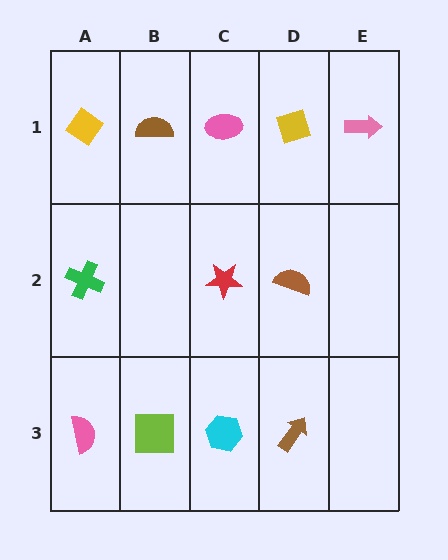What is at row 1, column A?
A yellow diamond.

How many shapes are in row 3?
4 shapes.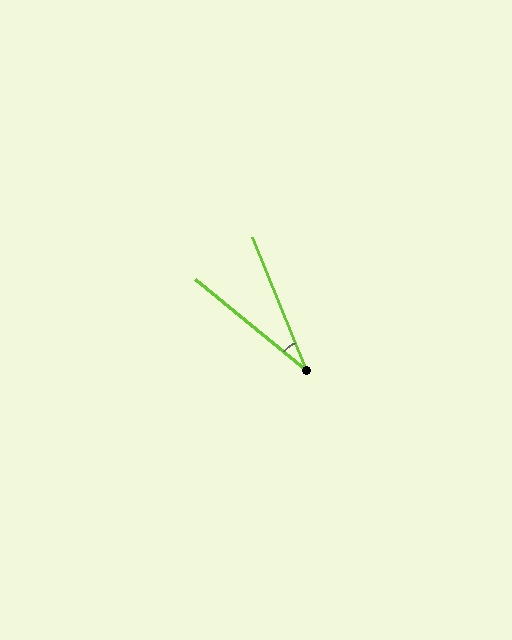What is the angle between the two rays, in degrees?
Approximately 29 degrees.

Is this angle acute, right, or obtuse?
It is acute.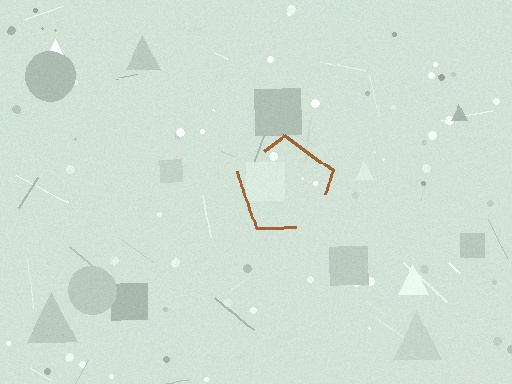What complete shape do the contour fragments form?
The contour fragments form a pentagon.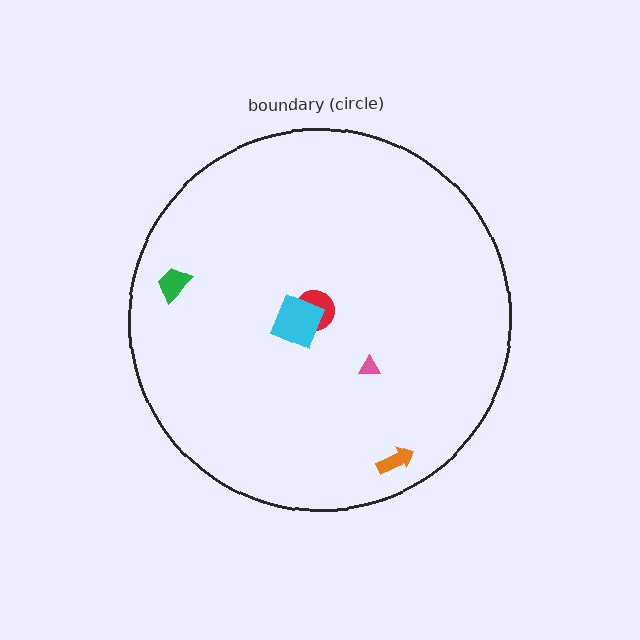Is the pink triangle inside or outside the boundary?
Inside.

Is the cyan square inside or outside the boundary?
Inside.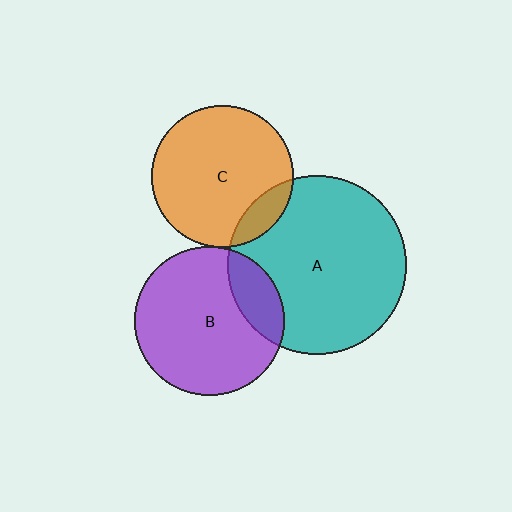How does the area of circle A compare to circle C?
Approximately 1.6 times.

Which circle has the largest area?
Circle A (teal).